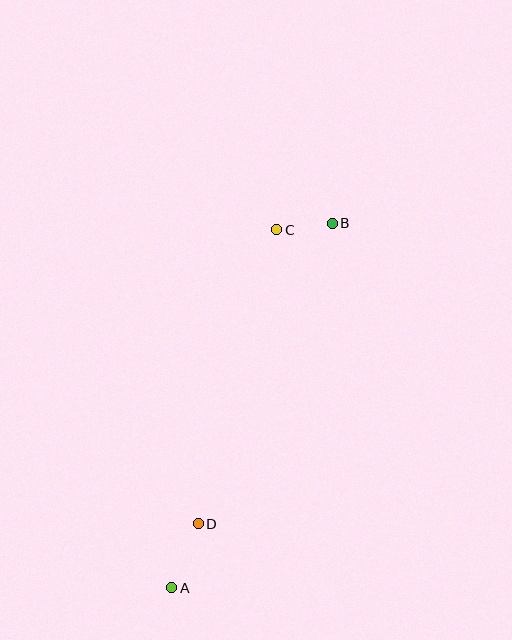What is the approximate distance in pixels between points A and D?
The distance between A and D is approximately 69 pixels.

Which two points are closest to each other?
Points B and C are closest to each other.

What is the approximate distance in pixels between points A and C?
The distance between A and C is approximately 373 pixels.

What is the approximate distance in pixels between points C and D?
The distance between C and D is approximately 304 pixels.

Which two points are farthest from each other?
Points A and B are farthest from each other.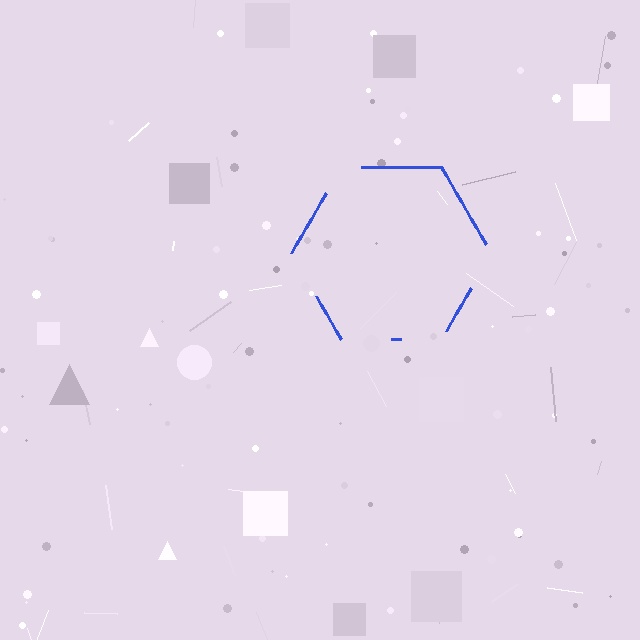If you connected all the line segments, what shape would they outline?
They would outline a hexagon.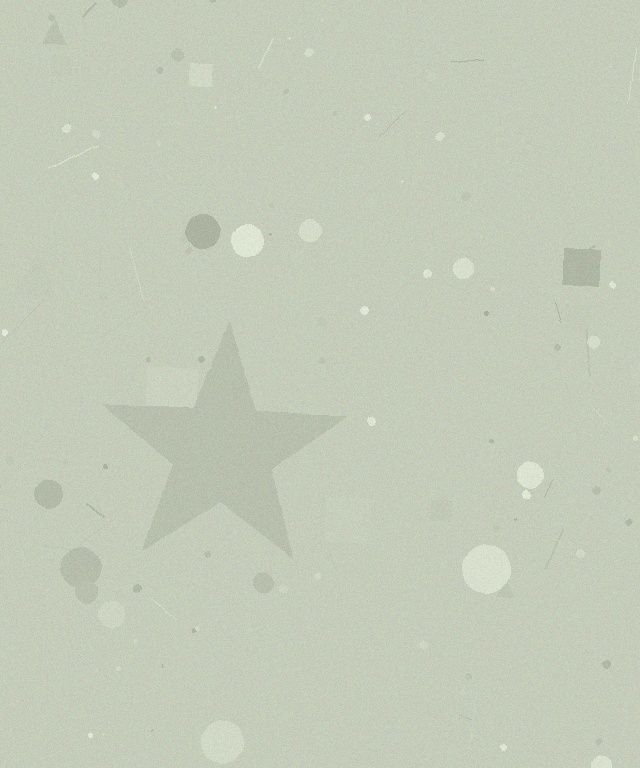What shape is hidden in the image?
A star is hidden in the image.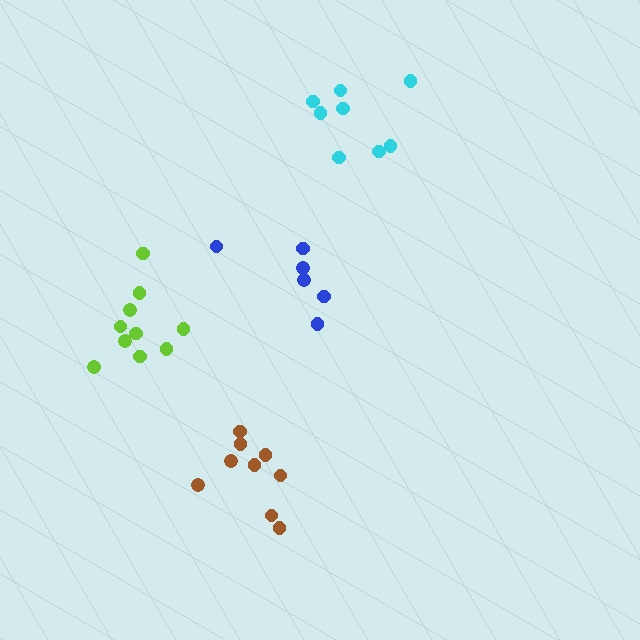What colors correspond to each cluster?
The clusters are colored: cyan, lime, blue, brown.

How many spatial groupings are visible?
There are 4 spatial groupings.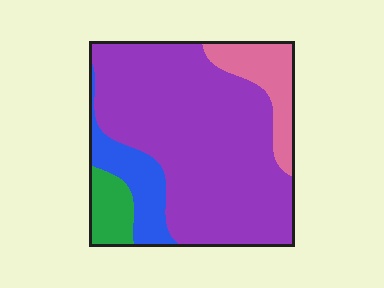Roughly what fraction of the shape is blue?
Blue covers about 10% of the shape.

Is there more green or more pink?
Pink.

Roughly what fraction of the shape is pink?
Pink covers roughly 15% of the shape.